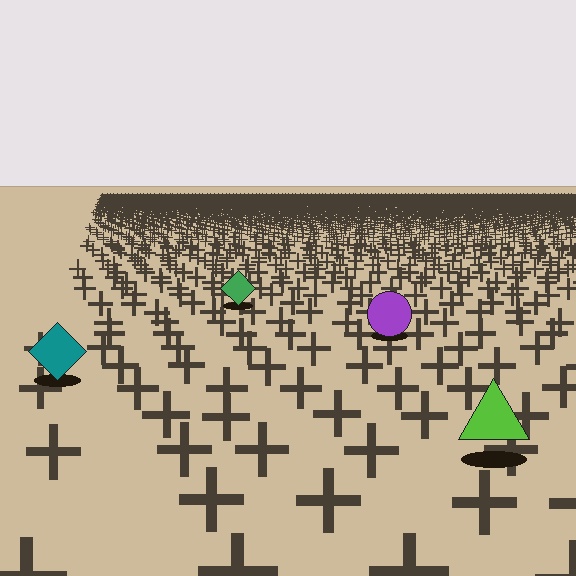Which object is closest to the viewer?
The lime triangle is closest. The texture marks near it are larger and more spread out.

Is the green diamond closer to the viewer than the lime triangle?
No. The lime triangle is closer — you can tell from the texture gradient: the ground texture is coarser near it.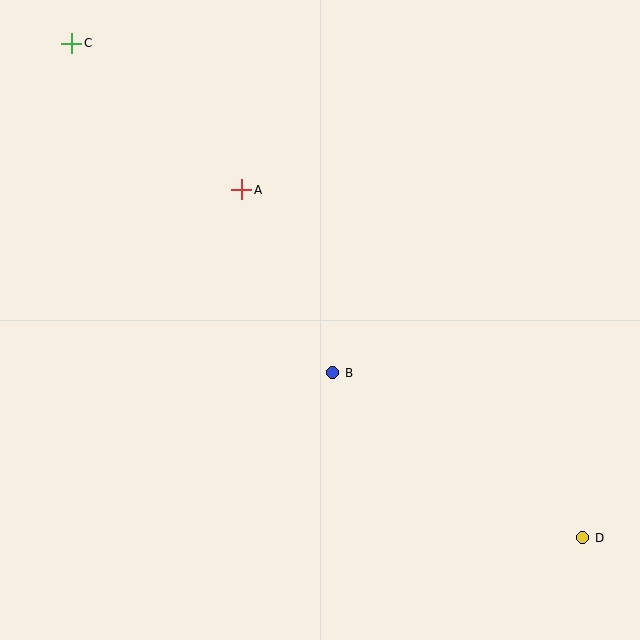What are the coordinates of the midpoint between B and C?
The midpoint between B and C is at (202, 208).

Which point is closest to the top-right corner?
Point A is closest to the top-right corner.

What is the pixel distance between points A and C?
The distance between A and C is 224 pixels.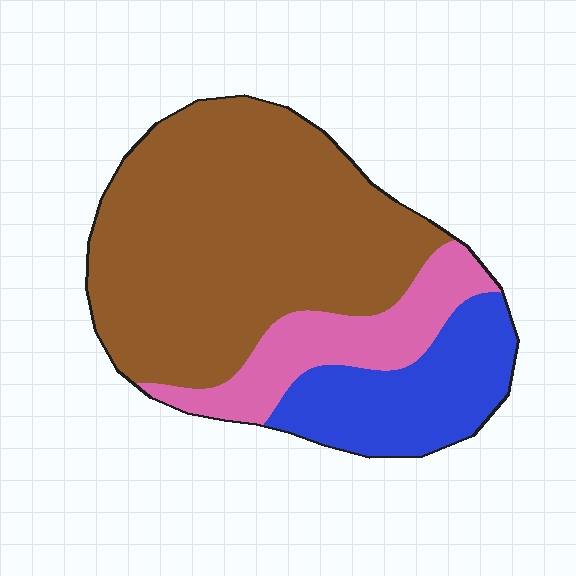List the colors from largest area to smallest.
From largest to smallest: brown, blue, pink.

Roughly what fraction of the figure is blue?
Blue takes up about one fifth (1/5) of the figure.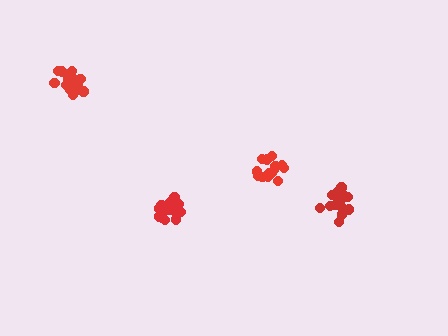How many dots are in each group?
Group 1: 17 dots, Group 2: 18 dots, Group 3: 18 dots, Group 4: 16 dots (69 total).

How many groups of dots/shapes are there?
There are 4 groups.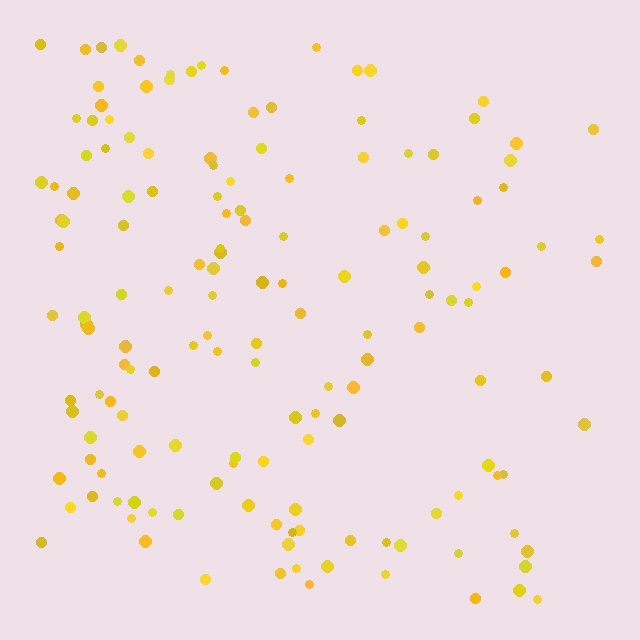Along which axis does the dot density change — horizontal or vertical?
Horizontal.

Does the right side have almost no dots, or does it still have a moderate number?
Still a moderate number, just noticeably fewer than the left.